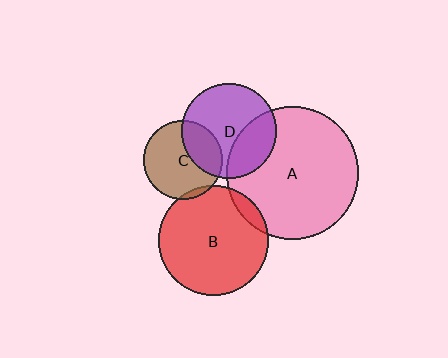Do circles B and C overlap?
Yes.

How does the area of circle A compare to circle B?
Approximately 1.4 times.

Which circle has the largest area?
Circle A (pink).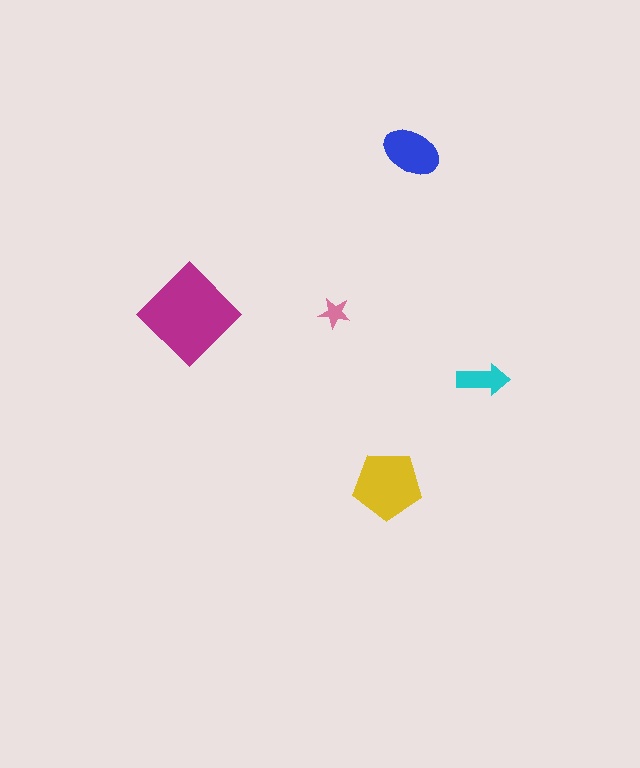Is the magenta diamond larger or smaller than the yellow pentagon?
Larger.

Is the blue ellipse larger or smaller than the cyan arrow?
Larger.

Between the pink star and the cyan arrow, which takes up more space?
The cyan arrow.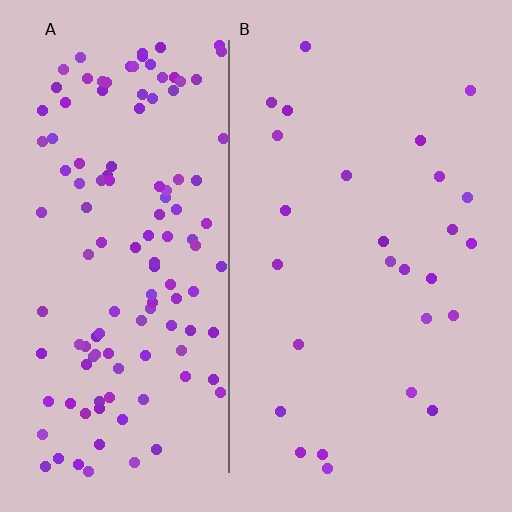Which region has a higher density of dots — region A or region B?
A (the left).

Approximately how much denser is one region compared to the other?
Approximately 4.9× — region A over region B.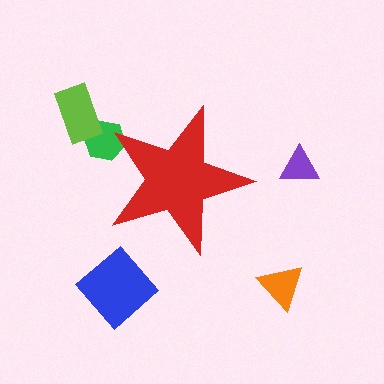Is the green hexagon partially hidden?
Yes, the green hexagon is partially hidden behind the red star.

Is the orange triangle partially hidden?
No, the orange triangle is fully visible.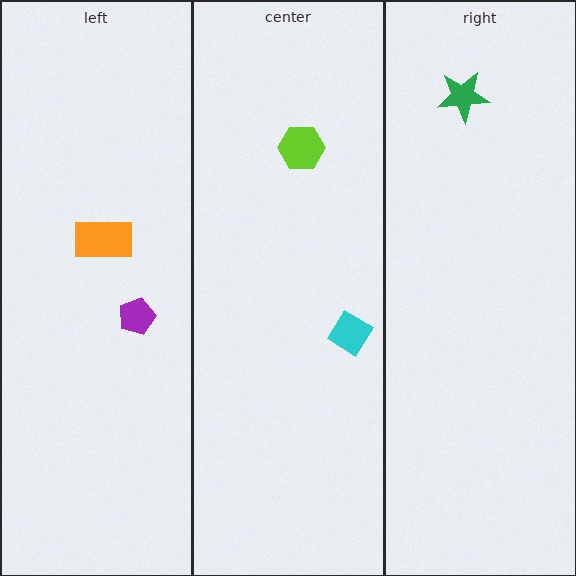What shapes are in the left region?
The purple pentagon, the orange rectangle.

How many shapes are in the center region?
2.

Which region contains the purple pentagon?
The left region.